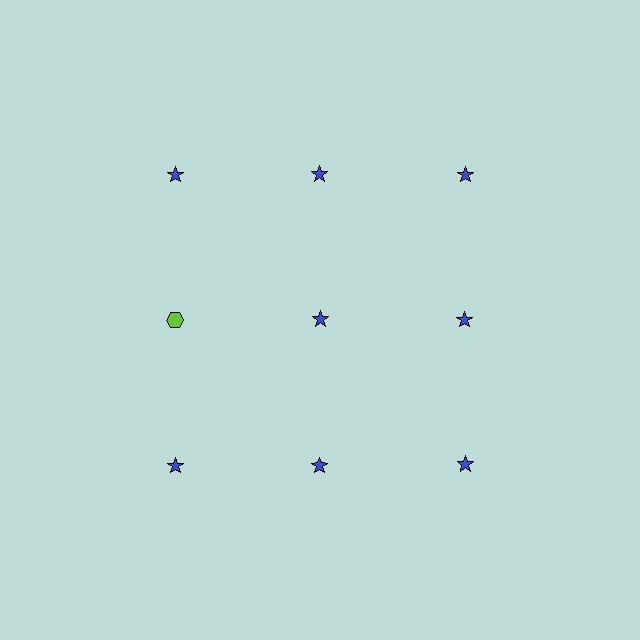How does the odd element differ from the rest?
It differs in both color (lime instead of blue) and shape (hexagon instead of star).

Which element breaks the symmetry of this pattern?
The lime hexagon in the second row, leftmost column breaks the symmetry. All other shapes are blue stars.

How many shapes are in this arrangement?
There are 9 shapes arranged in a grid pattern.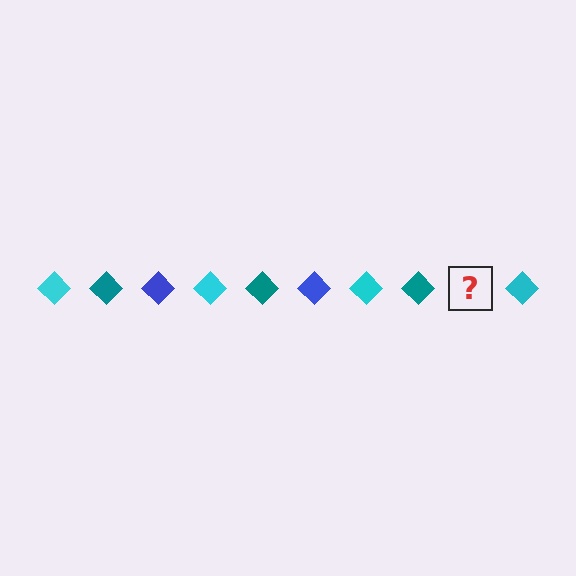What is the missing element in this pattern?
The missing element is a blue diamond.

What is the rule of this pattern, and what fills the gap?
The rule is that the pattern cycles through cyan, teal, blue diamonds. The gap should be filled with a blue diamond.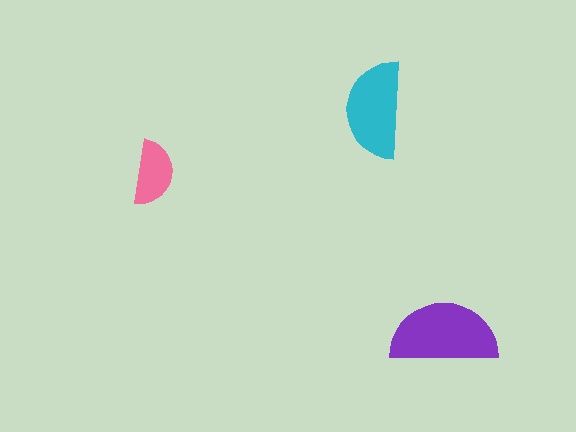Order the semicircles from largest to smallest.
the purple one, the cyan one, the pink one.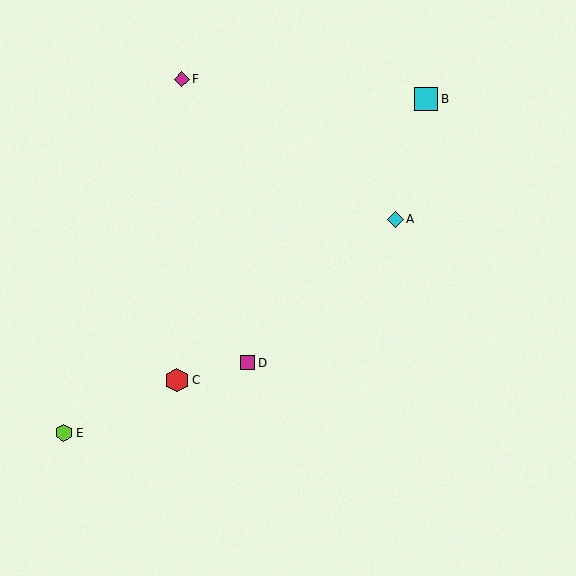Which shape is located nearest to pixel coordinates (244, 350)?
The magenta square (labeled D) at (248, 363) is nearest to that location.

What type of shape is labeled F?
Shape F is a magenta diamond.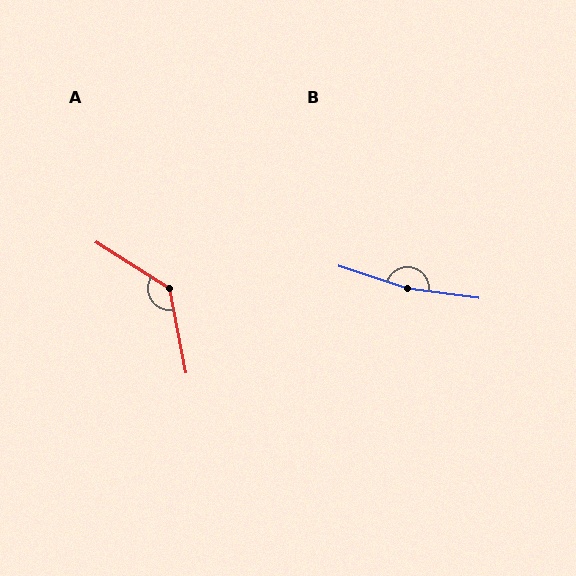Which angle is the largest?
B, at approximately 170 degrees.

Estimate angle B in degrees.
Approximately 170 degrees.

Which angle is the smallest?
A, at approximately 133 degrees.